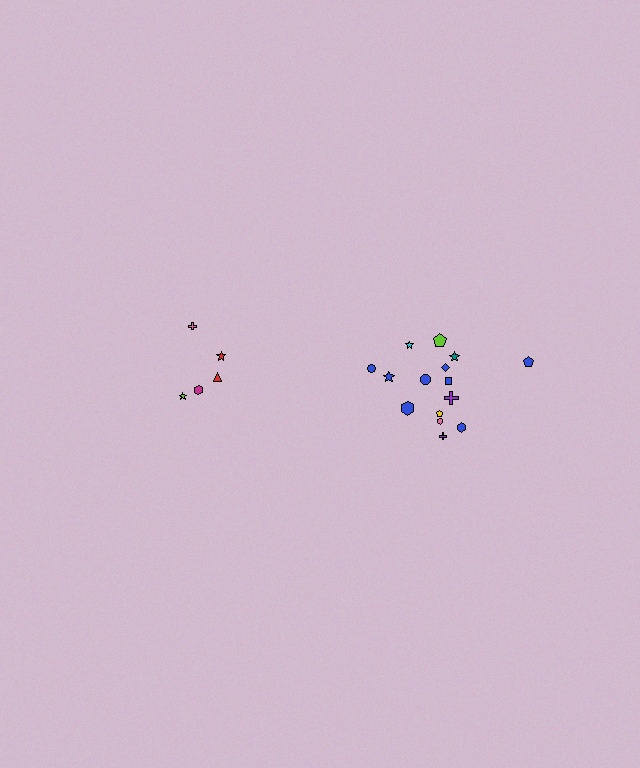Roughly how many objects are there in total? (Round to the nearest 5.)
Roughly 20 objects in total.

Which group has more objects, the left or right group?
The right group.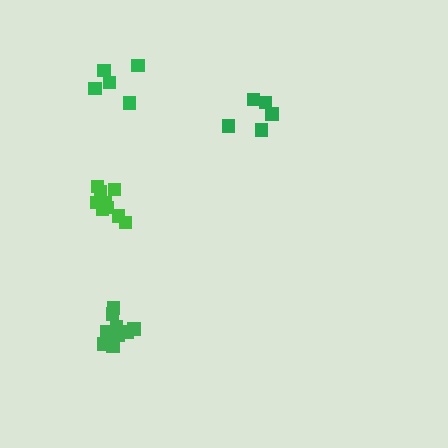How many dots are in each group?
Group 1: 6 dots, Group 2: 10 dots, Group 3: 10 dots, Group 4: 5 dots (31 total).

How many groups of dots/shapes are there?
There are 4 groups.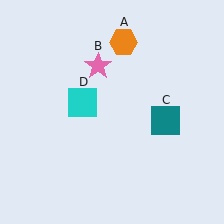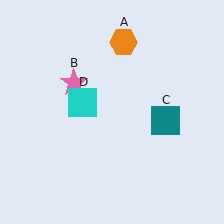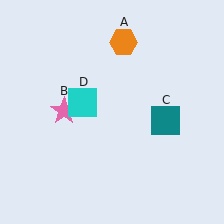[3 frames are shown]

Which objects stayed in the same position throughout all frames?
Orange hexagon (object A) and teal square (object C) and cyan square (object D) remained stationary.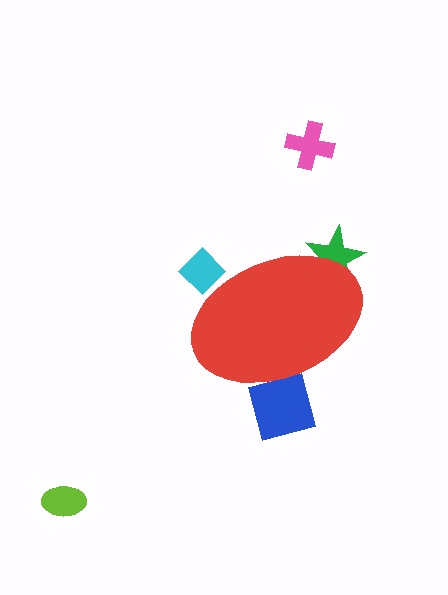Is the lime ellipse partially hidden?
No, the lime ellipse is fully visible.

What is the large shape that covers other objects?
A red ellipse.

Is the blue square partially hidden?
Yes, the blue square is partially hidden behind the red ellipse.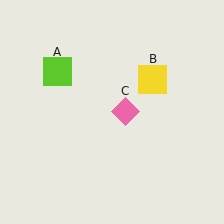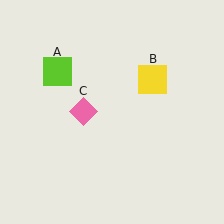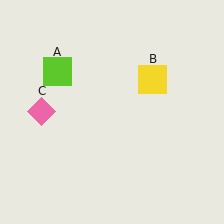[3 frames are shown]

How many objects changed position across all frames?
1 object changed position: pink diamond (object C).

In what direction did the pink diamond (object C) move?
The pink diamond (object C) moved left.